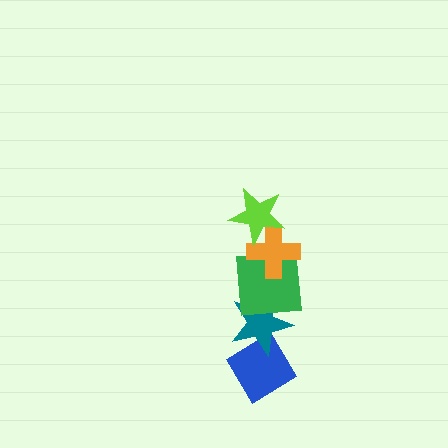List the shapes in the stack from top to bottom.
From top to bottom: the lime star, the orange cross, the green square, the teal star, the blue diamond.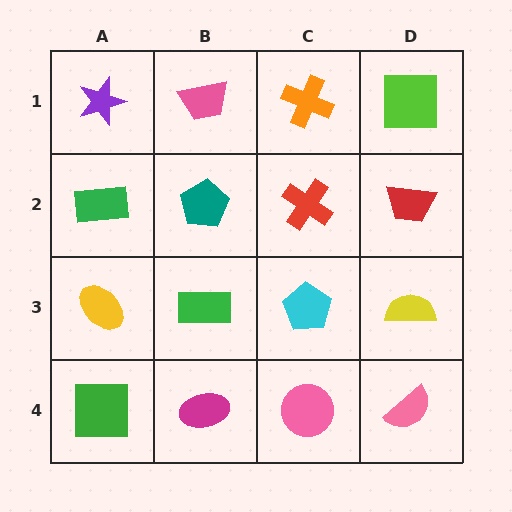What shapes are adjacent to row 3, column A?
A green rectangle (row 2, column A), a green square (row 4, column A), a green rectangle (row 3, column B).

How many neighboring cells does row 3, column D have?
3.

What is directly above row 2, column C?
An orange cross.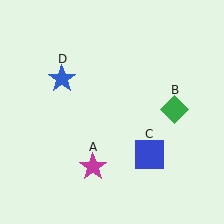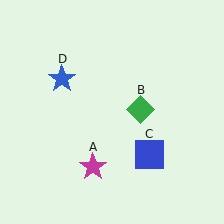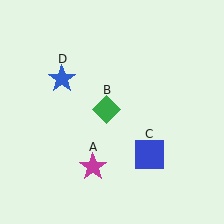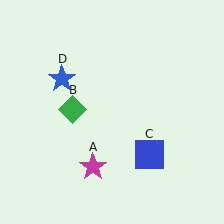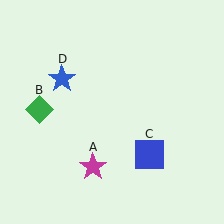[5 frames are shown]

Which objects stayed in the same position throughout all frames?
Magenta star (object A) and blue square (object C) and blue star (object D) remained stationary.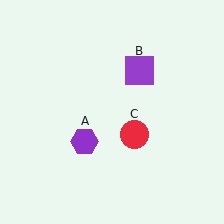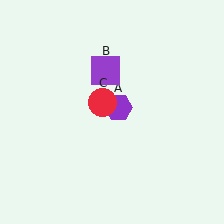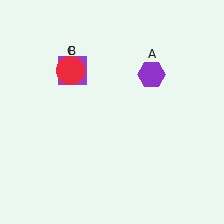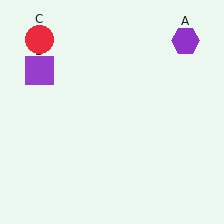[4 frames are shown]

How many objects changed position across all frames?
3 objects changed position: purple hexagon (object A), purple square (object B), red circle (object C).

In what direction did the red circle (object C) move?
The red circle (object C) moved up and to the left.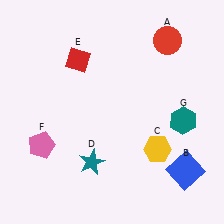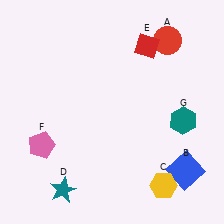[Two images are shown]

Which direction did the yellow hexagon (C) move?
The yellow hexagon (C) moved down.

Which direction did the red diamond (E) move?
The red diamond (E) moved right.